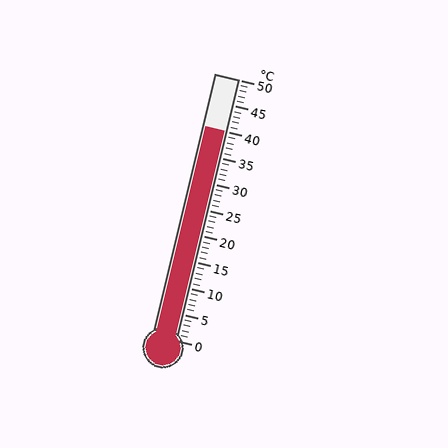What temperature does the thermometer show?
The thermometer shows approximately 40°C.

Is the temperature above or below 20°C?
The temperature is above 20°C.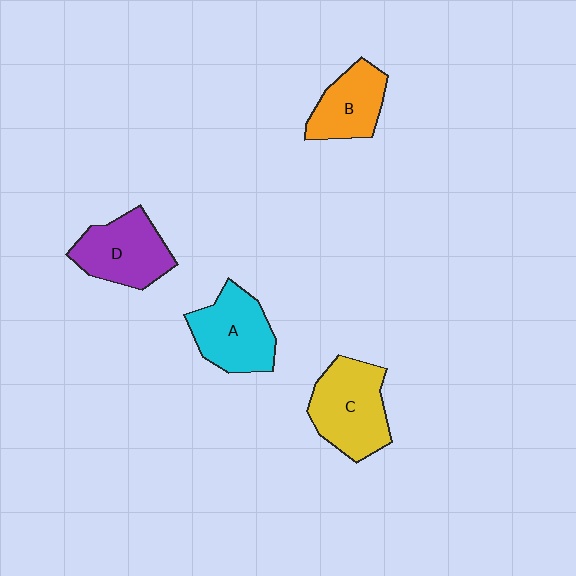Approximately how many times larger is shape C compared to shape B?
Approximately 1.4 times.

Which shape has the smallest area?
Shape B (orange).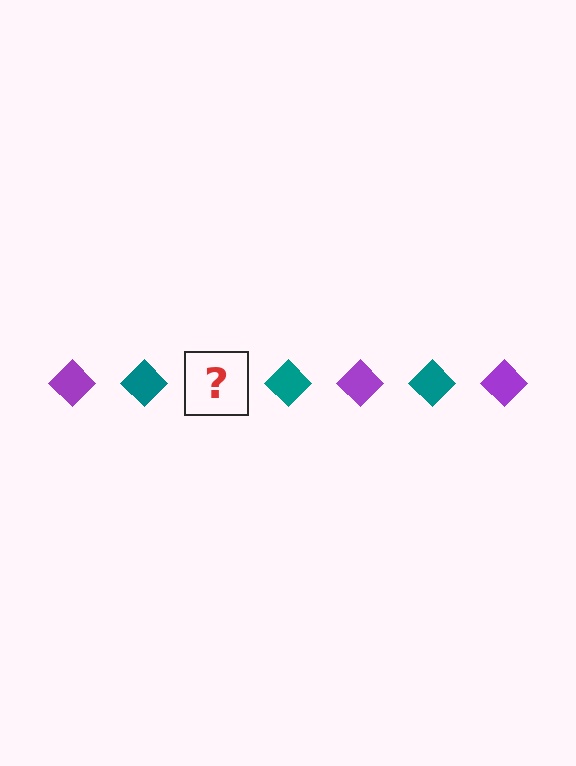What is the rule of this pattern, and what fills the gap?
The rule is that the pattern cycles through purple, teal diamonds. The gap should be filled with a purple diamond.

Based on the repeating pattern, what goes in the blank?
The blank should be a purple diamond.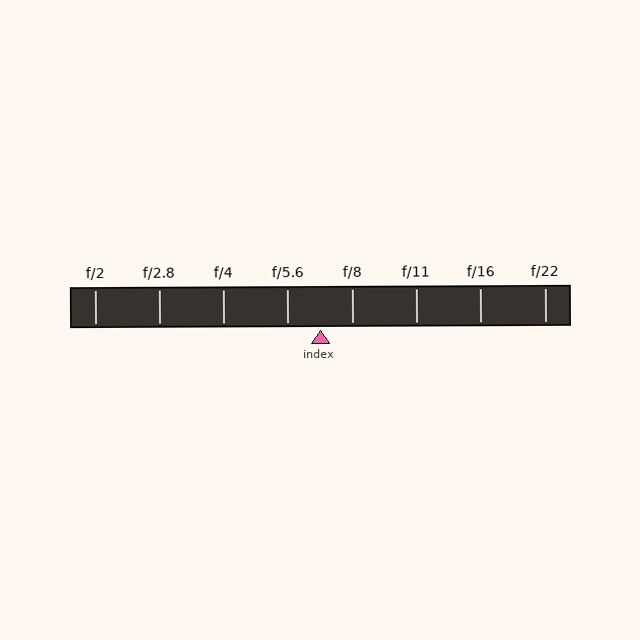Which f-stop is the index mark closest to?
The index mark is closest to f/8.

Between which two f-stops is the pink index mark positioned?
The index mark is between f/5.6 and f/8.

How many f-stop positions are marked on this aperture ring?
There are 8 f-stop positions marked.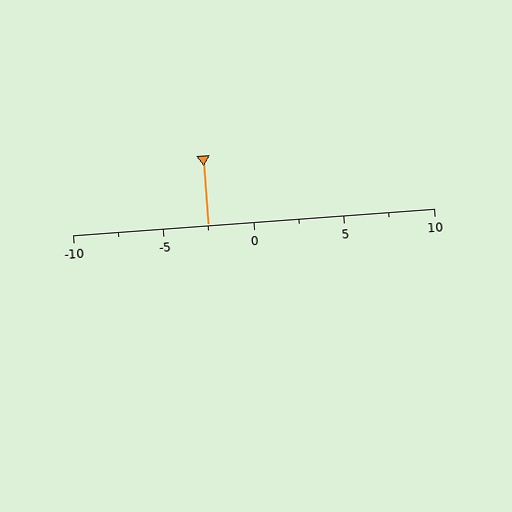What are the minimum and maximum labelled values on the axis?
The axis runs from -10 to 10.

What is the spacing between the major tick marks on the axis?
The major ticks are spaced 5 apart.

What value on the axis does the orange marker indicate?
The marker indicates approximately -2.5.